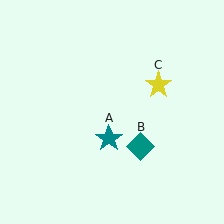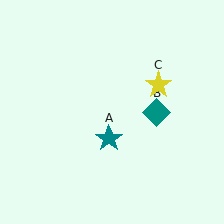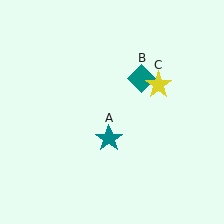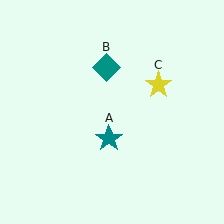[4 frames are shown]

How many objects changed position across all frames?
1 object changed position: teal diamond (object B).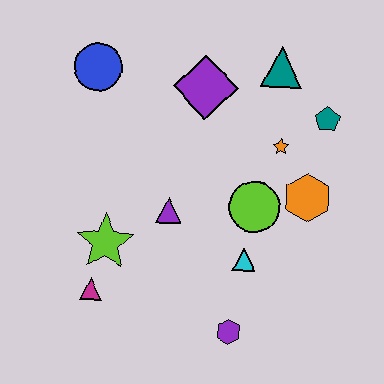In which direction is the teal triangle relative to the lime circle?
The teal triangle is above the lime circle.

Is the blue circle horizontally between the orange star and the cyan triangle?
No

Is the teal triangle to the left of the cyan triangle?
No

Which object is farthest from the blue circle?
The purple hexagon is farthest from the blue circle.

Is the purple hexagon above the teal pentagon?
No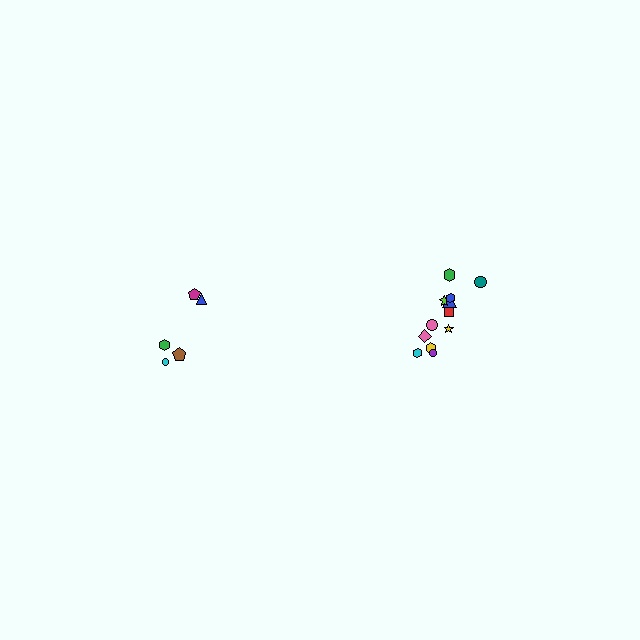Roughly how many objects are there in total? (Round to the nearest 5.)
Roughly 15 objects in total.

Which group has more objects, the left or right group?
The right group.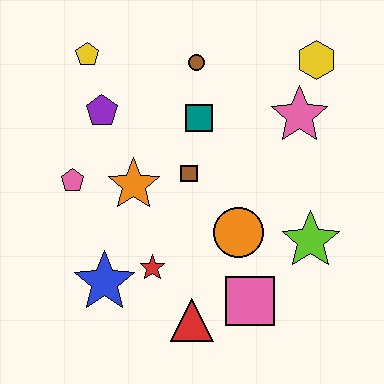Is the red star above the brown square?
No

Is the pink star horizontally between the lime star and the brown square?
Yes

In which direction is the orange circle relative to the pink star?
The orange circle is below the pink star.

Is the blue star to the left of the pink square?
Yes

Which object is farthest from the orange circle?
The yellow pentagon is farthest from the orange circle.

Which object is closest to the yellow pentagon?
The purple pentagon is closest to the yellow pentagon.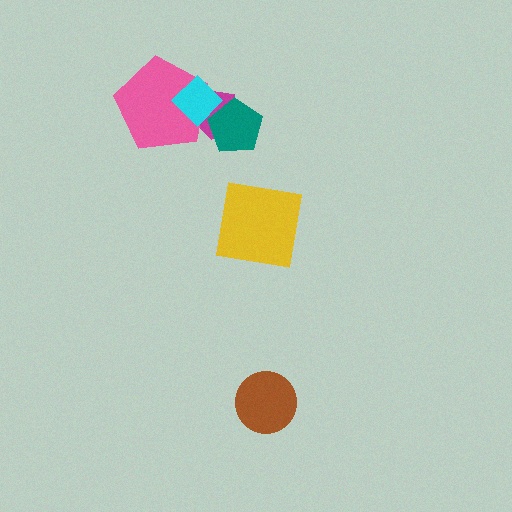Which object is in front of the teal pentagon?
The cyan diamond is in front of the teal pentagon.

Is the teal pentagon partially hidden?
Yes, it is partially covered by another shape.